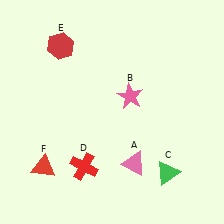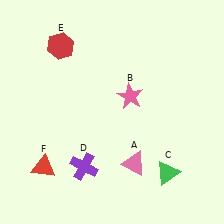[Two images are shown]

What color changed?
The cross (D) changed from red in Image 1 to purple in Image 2.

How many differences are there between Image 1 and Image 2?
There is 1 difference between the two images.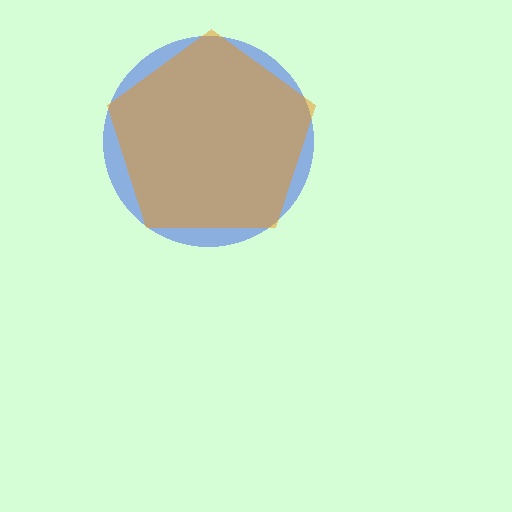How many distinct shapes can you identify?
There are 2 distinct shapes: a blue circle, an orange pentagon.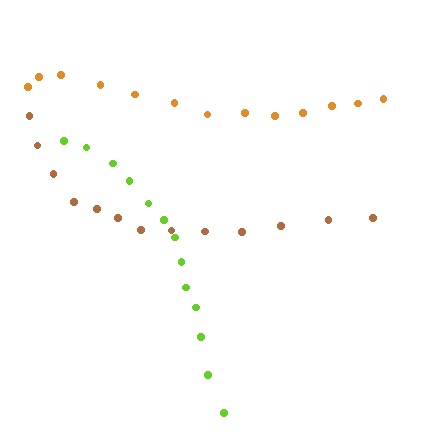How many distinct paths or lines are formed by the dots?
There are 3 distinct paths.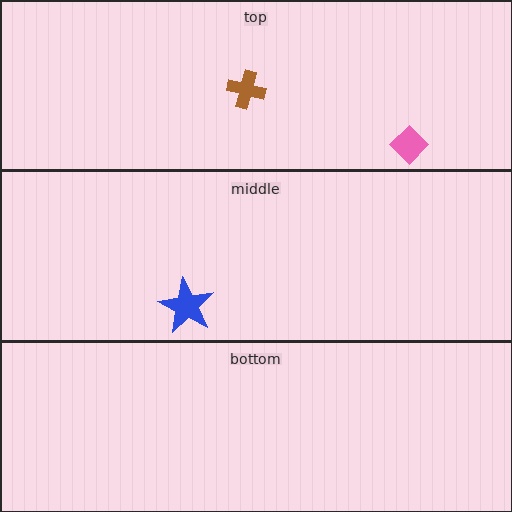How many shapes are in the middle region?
1.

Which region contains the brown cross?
The top region.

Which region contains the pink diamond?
The top region.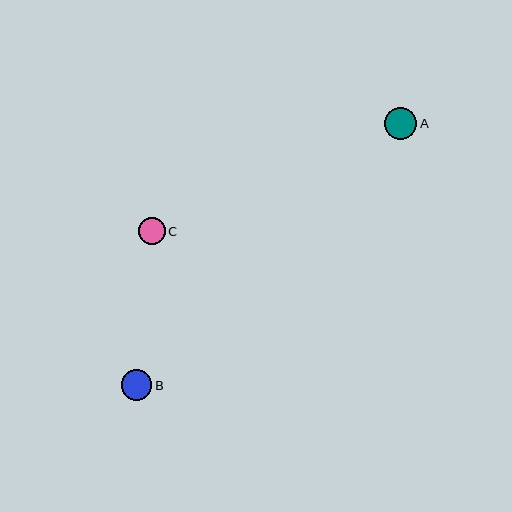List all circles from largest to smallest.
From largest to smallest: A, B, C.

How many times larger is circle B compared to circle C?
Circle B is approximately 1.1 times the size of circle C.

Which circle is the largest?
Circle A is the largest with a size of approximately 32 pixels.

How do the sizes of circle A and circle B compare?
Circle A and circle B are approximately the same size.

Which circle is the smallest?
Circle C is the smallest with a size of approximately 27 pixels.